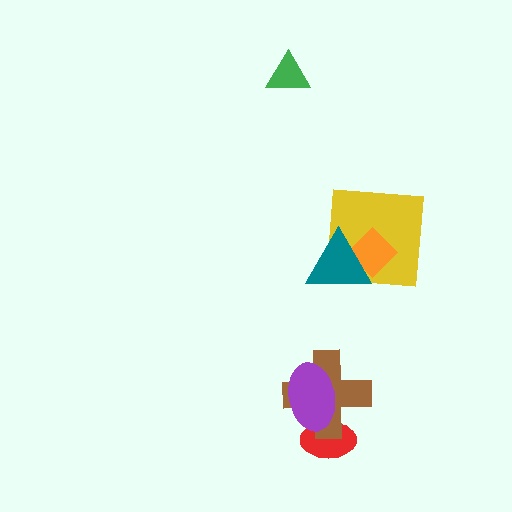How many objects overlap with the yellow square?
2 objects overlap with the yellow square.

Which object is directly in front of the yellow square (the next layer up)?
The orange diamond is directly in front of the yellow square.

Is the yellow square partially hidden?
Yes, it is partially covered by another shape.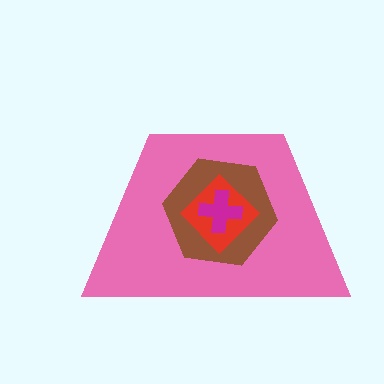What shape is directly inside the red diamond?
The magenta cross.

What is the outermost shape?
The pink trapezoid.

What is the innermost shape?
The magenta cross.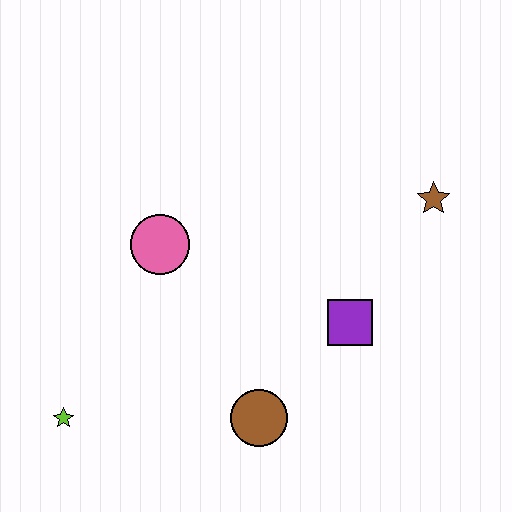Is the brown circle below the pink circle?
Yes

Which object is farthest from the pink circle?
The brown star is farthest from the pink circle.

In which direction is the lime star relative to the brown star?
The lime star is to the left of the brown star.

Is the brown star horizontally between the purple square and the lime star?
No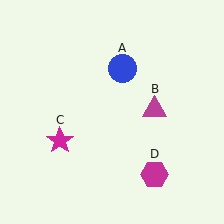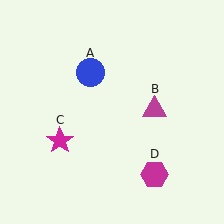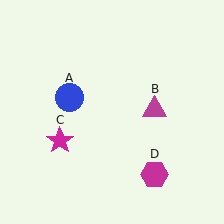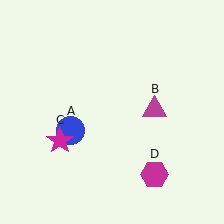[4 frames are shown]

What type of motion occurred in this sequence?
The blue circle (object A) rotated counterclockwise around the center of the scene.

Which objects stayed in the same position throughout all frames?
Magenta triangle (object B) and magenta star (object C) and magenta hexagon (object D) remained stationary.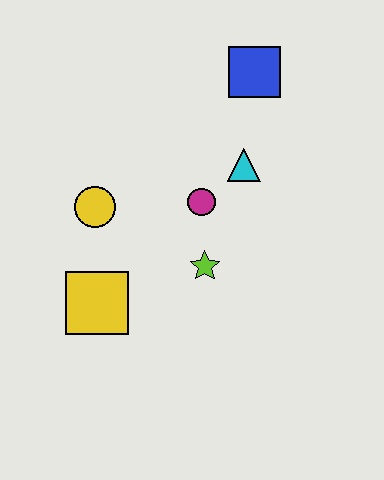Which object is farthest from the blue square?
The yellow square is farthest from the blue square.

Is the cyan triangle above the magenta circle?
Yes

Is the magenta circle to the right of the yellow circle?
Yes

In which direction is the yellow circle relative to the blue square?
The yellow circle is to the left of the blue square.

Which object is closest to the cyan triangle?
The magenta circle is closest to the cyan triangle.